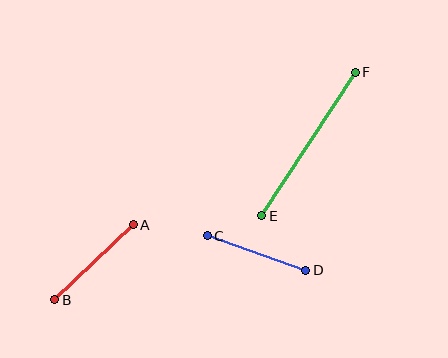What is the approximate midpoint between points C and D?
The midpoint is at approximately (257, 253) pixels.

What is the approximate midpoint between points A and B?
The midpoint is at approximately (94, 262) pixels.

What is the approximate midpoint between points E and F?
The midpoint is at approximately (309, 144) pixels.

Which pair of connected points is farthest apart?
Points E and F are farthest apart.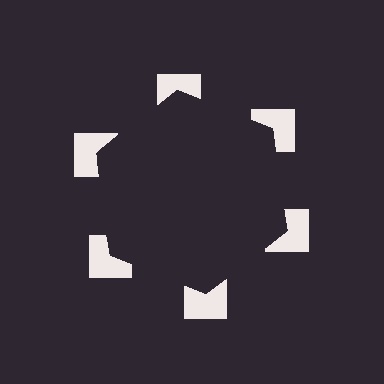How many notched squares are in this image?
There are 6 — one at each vertex of the illusory hexagon.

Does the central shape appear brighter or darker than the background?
It typically appears slightly darker than the background, even though no actual brightness change is drawn.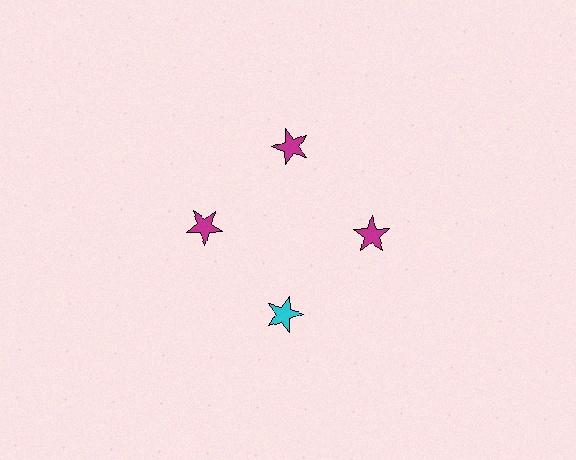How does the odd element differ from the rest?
It has a different color: cyan instead of magenta.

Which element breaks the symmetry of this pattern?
The cyan star at roughly the 6 o'clock position breaks the symmetry. All other shapes are magenta stars.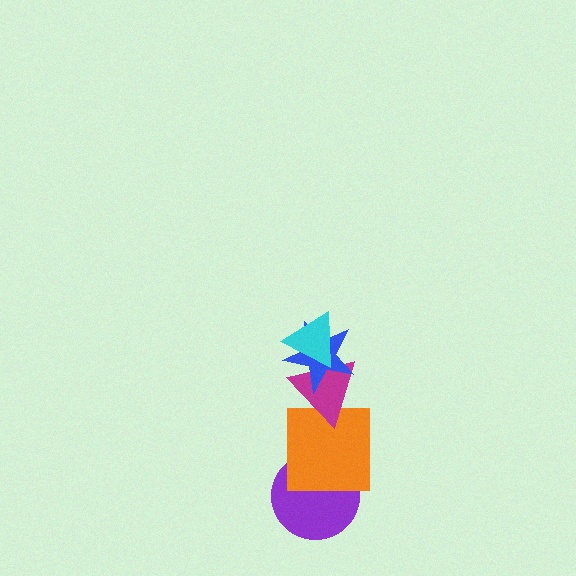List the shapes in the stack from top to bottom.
From top to bottom: the cyan triangle, the blue star, the magenta triangle, the orange square, the purple circle.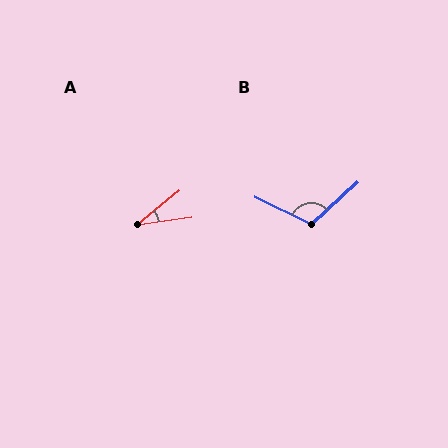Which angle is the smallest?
A, at approximately 32 degrees.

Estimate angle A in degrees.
Approximately 32 degrees.